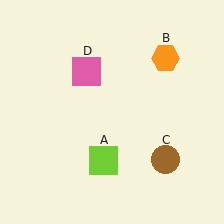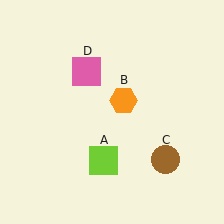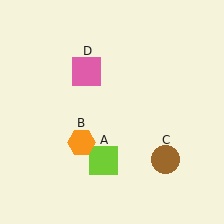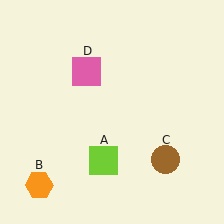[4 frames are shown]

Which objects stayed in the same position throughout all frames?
Lime square (object A) and brown circle (object C) and pink square (object D) remained stationary.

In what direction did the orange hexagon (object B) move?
The orange hexagon (object B) moved down and to the left.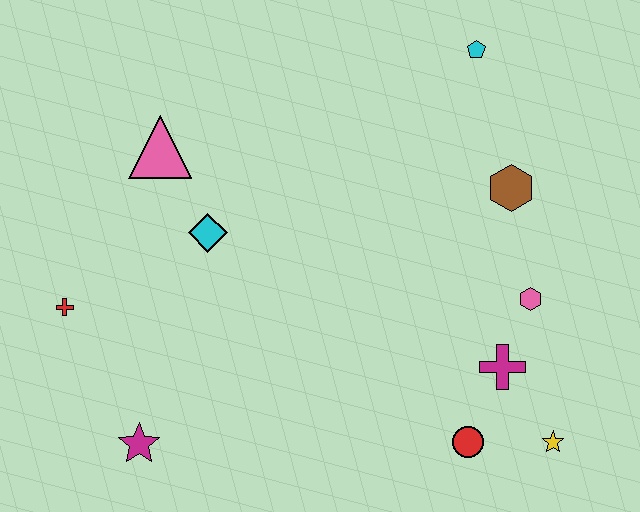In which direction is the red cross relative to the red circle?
The red cross is to the left of the red circle.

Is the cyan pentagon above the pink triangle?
Yes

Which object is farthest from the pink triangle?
The yellow star is farthest from the pink triangle.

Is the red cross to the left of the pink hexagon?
Yes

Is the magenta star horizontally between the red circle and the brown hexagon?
No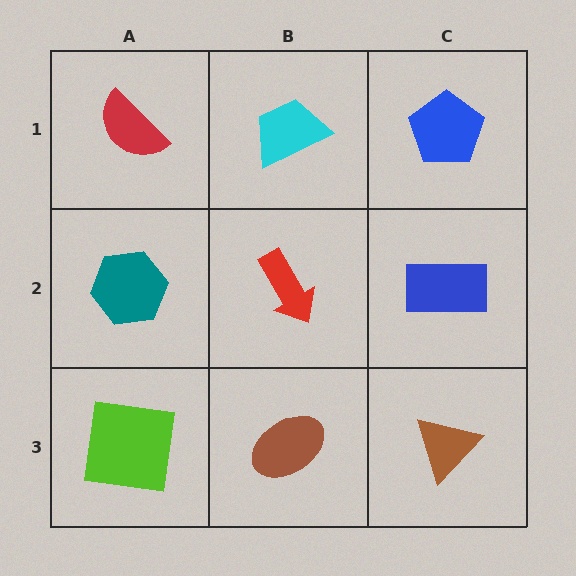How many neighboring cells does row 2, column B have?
4.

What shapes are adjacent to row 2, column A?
A red semicircle (row 1, column A), a lime square (row 3, column A), a red arrow (row 2, column B).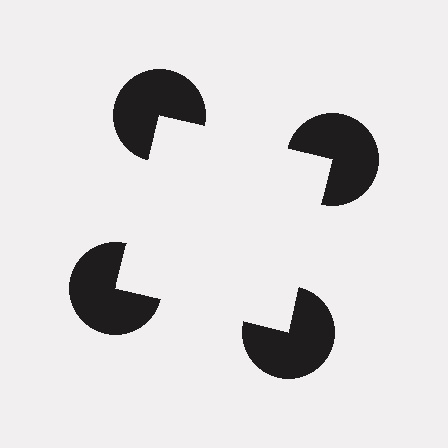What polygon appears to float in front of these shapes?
An illusory square — its edges are inferred from the aligned wedge cuts in the pac-man discs, not physically drawn.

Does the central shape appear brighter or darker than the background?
It typically appears slightly brighter than the background, even though no actual brightness change is drawn.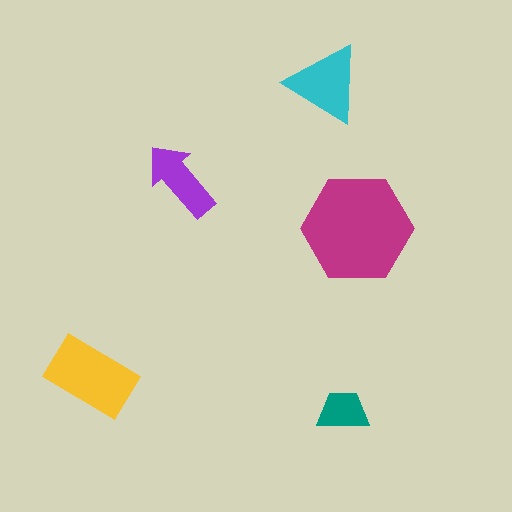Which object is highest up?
The cyan triangle is topmost.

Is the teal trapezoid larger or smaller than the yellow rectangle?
Smaller.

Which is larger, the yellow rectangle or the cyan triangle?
The yellow rectangle.